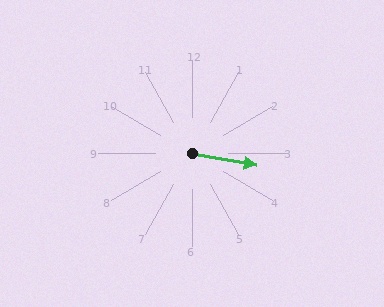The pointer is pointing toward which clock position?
Roughly 3 o'clock.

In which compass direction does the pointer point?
East.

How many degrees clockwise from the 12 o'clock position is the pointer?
Approximately 100 degrees.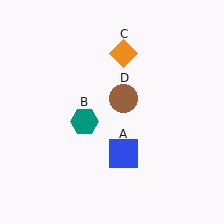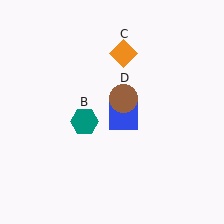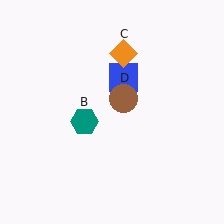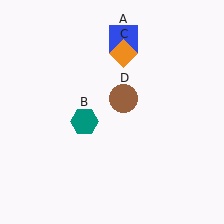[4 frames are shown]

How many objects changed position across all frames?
1 object changed position: blue square (object A).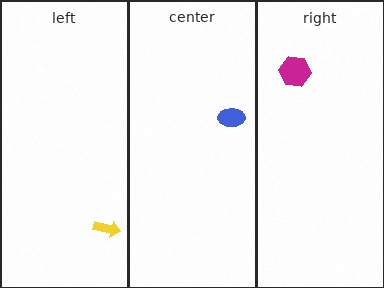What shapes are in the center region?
The blue ellipse.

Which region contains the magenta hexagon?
The right region.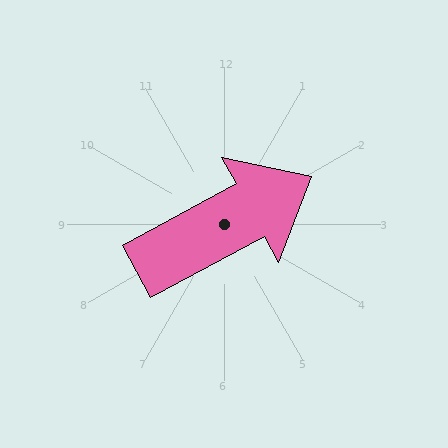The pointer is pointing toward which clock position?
Roughly 2 o'clock.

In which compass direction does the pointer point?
Northeast.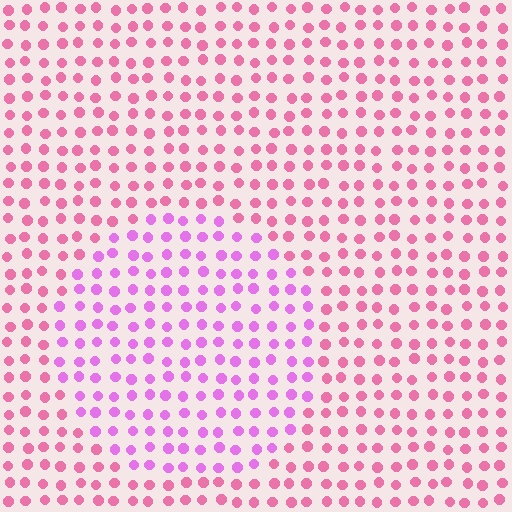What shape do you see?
I see a circle.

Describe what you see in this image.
The image is filled with small pink elements in a uniform arrangement. A circle-shaped region is visible where the elements are tinted to a slightly different hue, forming a subtle color boundary.